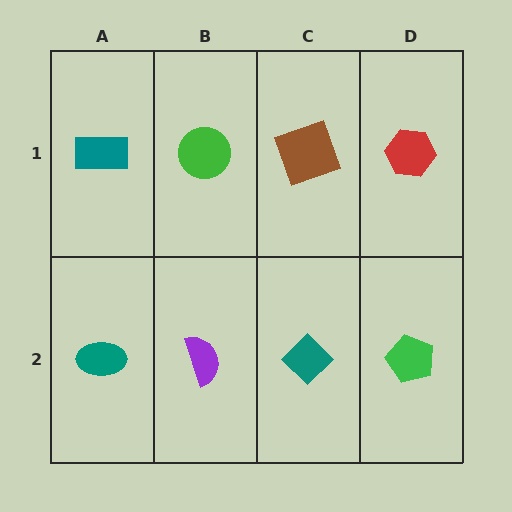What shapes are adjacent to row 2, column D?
A red hexagon (row 1, column D), a teal diamond (row 2, column C).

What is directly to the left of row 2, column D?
A teal diamond.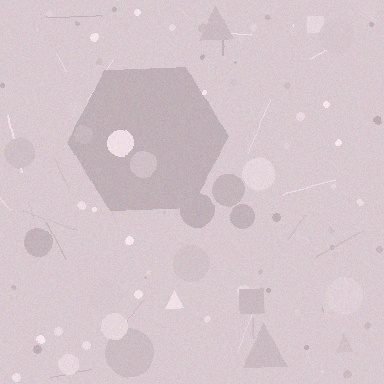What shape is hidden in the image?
A hexagon is hidden in the image.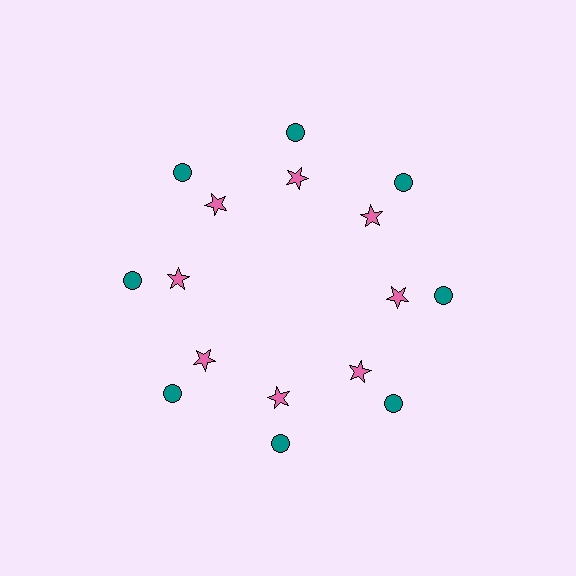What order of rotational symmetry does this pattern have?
This pattern has 8-fold rotational symmetry.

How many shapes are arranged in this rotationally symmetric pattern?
There are 16 shapes, arranged in 8 groups of 2.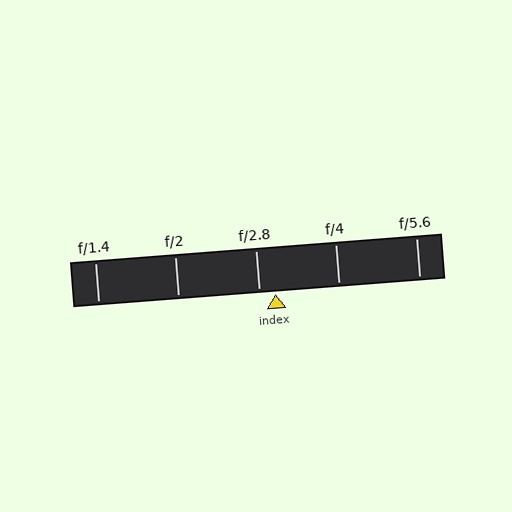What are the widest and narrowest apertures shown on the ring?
The widest aperture shown is f/1.4 and the narrowest is f/5.6.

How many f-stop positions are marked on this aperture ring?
There are 5 f-stop positions marked.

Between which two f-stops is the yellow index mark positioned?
The index mark is between f/2.8 and f/4.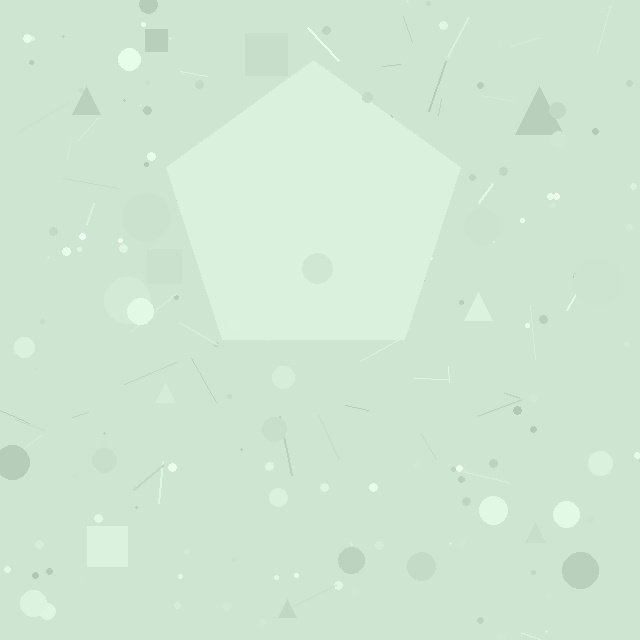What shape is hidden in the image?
A pentagon is hidden in the image.